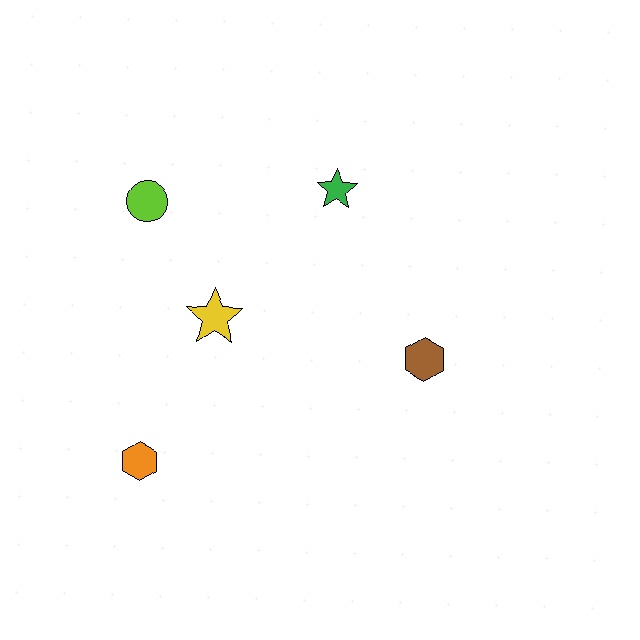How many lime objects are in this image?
There is 1 lime object.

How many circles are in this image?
There is 1 circle.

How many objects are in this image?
There are 5 objects.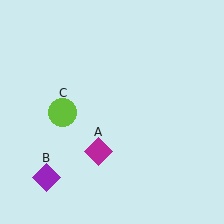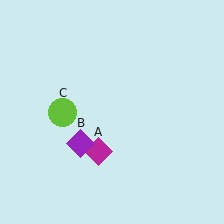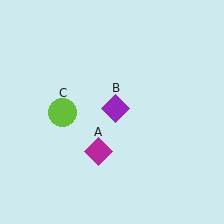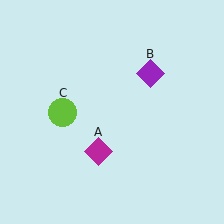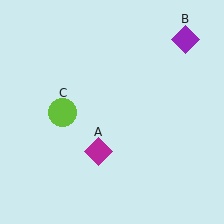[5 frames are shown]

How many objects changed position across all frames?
1 object changed position: purple diamond (object B).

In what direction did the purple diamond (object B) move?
The purple diamond (object B) moved up and to the right.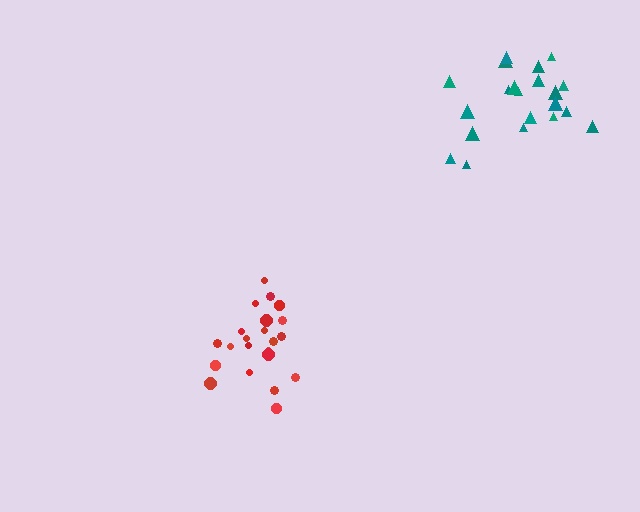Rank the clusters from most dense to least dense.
red, teal.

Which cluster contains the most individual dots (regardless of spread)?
Red (22).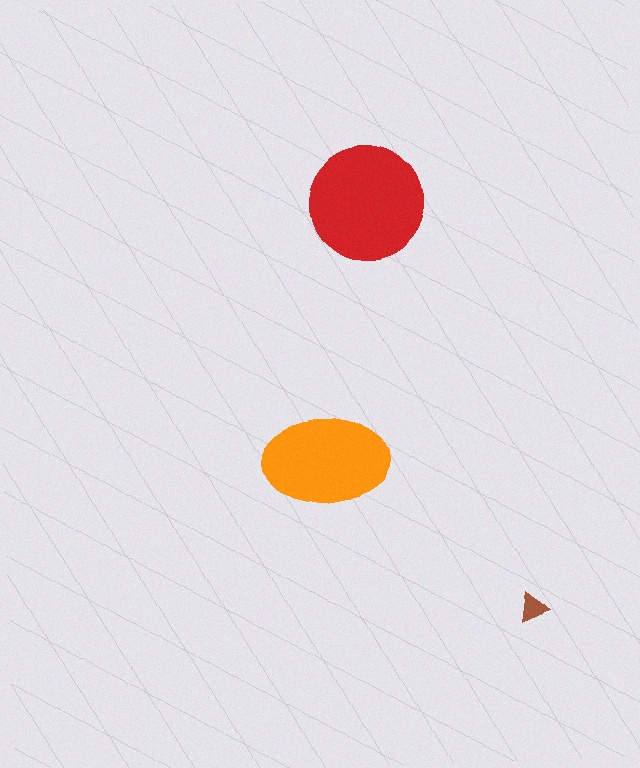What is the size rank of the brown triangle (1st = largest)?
3rd.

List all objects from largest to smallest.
The red circle, the orange ellipse, the brown triangle.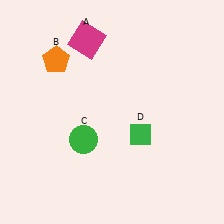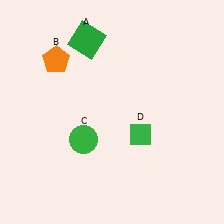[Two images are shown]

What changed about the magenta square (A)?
In Image 1, A is magenta. In Image 2, it changed to green.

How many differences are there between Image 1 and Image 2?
There is 1 difference between the two images.